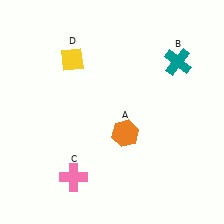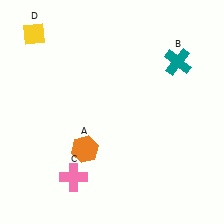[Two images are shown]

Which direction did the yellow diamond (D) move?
The yellow diamond (D) moved left.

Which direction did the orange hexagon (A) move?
The orange hexagon (A) moved left.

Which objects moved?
The objects that moved are: the orange hexagon (A), the yellow diamond (D).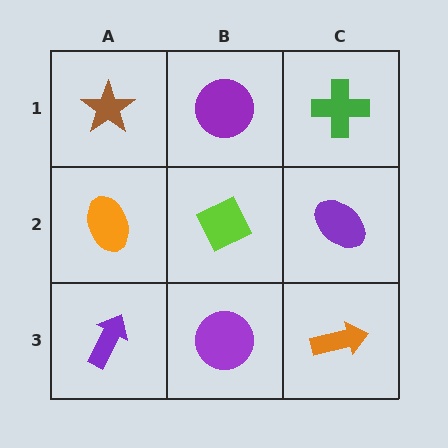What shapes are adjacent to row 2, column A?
A brown star (row 1, column A), a purple arrow (row 3, column A), a lime diamond (row 2, column B).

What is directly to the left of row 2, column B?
An orange ellipse.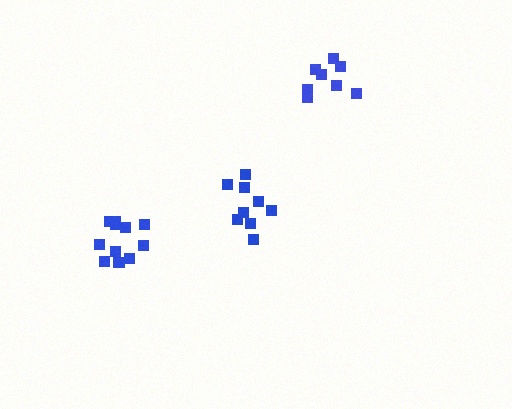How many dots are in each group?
Group 1: 9 dots, Group 2: 8 dots, Group 3: 11 dots (28 total).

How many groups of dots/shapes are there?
There are 3 groups.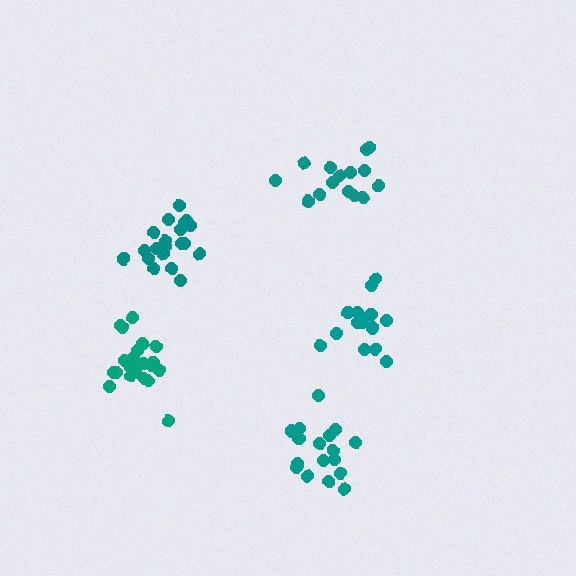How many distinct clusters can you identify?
There are 5 distinct clusters.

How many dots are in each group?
Group 1: 16 dots, Group 2: 20 dots, Group 3: 21 dots, Group 4: 19 dots, Group 5: 15 dots (91 total).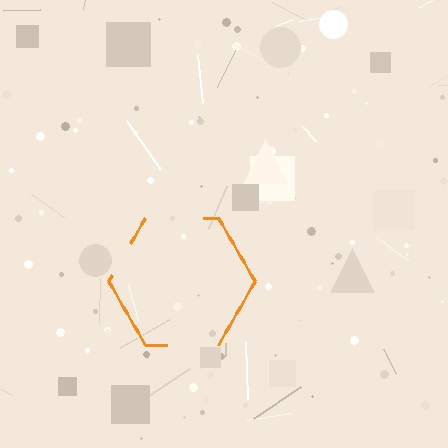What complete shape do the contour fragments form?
The contour fragments form a hexagon.